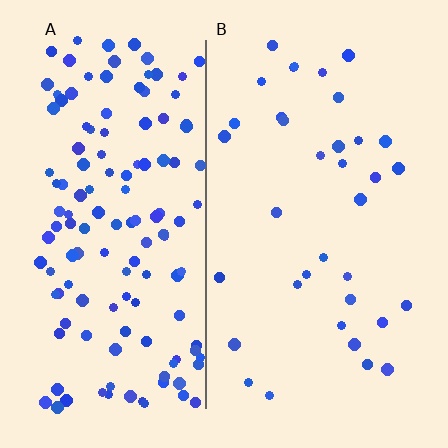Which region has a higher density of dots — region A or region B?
A (the left).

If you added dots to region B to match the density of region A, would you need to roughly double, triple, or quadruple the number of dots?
Approximately quadruple.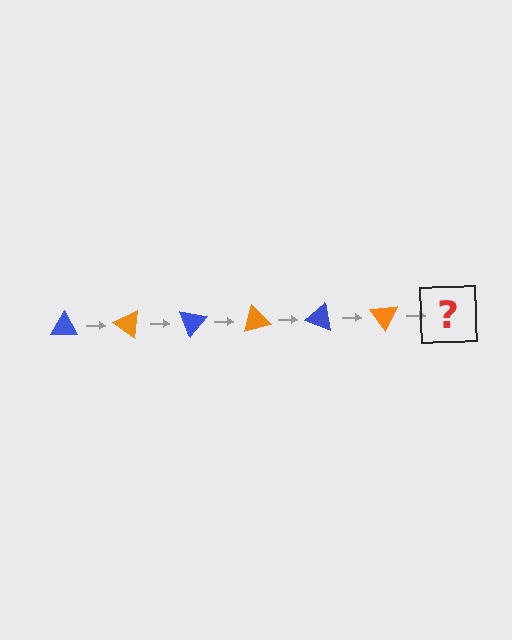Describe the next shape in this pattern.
It should be a blue triangle, rotated 210 degrees from the start.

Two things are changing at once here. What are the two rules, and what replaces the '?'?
The two rules are that it rotates 35 degrees each step and the color cycles through blue and orange. The '?' should be a blue triangle, rotated 210 degrees from the start.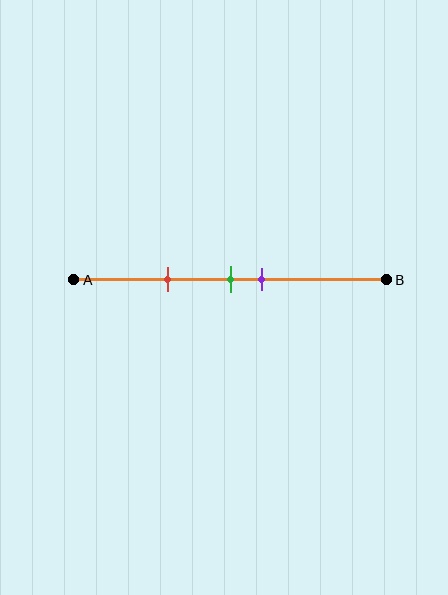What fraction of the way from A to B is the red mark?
The red mark is approximately 30% (0.3) of the way from A to B.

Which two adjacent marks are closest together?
The green and purple marks are the closest adjacent pair.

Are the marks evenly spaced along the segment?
No, the marks are not evenly spaced.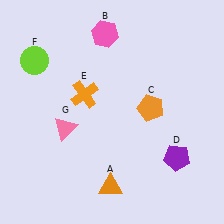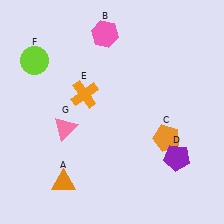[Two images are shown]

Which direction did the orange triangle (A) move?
The orange triangle (A) moved left.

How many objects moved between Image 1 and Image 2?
2 objects moved between the two images.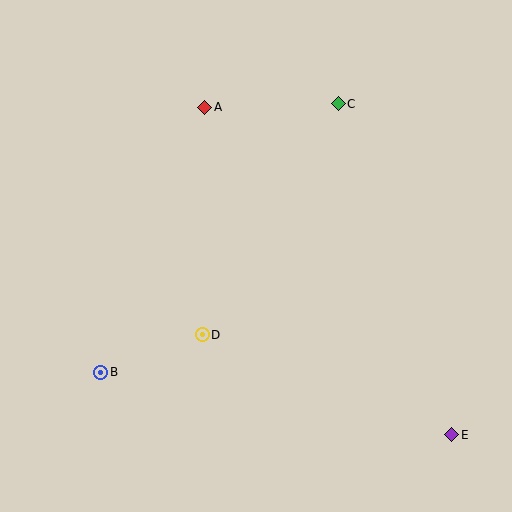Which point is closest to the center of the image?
Point D at (202, 335) is closest to the center.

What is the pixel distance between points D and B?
The distance between D and B is 109 pixels.